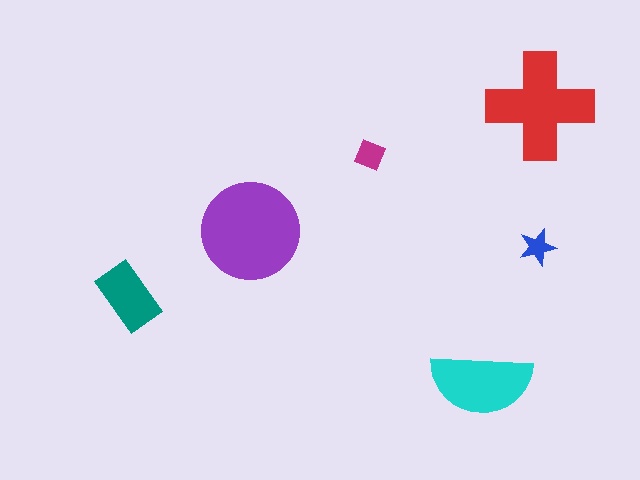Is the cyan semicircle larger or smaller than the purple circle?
Smaller.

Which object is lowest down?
The cyan semicircle is bottommost.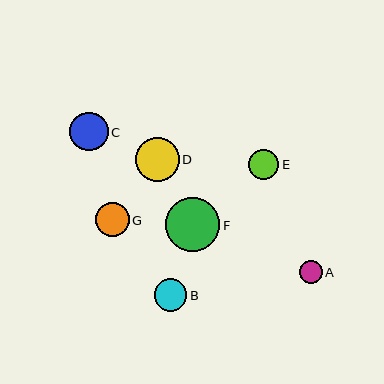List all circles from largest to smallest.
From largest to smallest: F, D, C, G, B, E, A.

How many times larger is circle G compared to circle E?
Circle G is approximately 1.1 times the size of circle E.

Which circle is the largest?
Circle F is the largest with a size of approximately 54 pixels.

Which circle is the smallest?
Circle A is the smallest with a size of approximately 23 pixels.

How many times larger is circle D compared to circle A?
Circle D is approximately 1.9 times the size of circle A.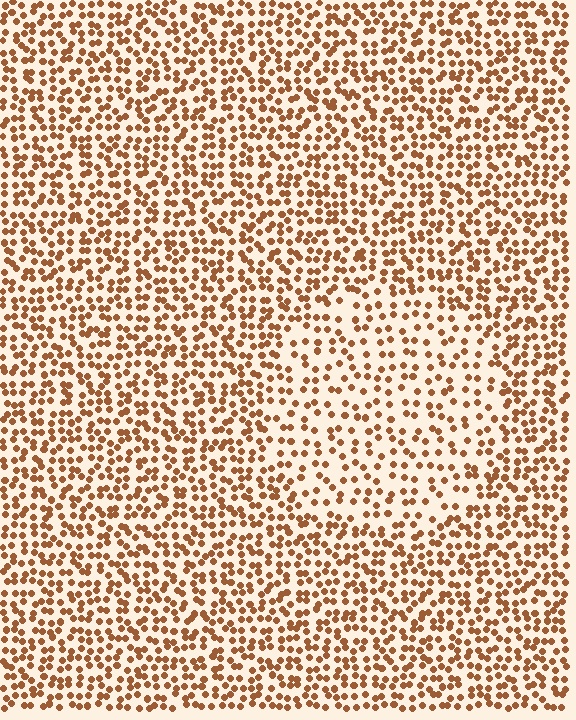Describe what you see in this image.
The image contains small brown elements arranged at two different densities. A circle-shaped region is visible where the elements are less densely packed than the surrounding area.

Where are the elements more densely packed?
The elements are more densely packed outside the circle boundary.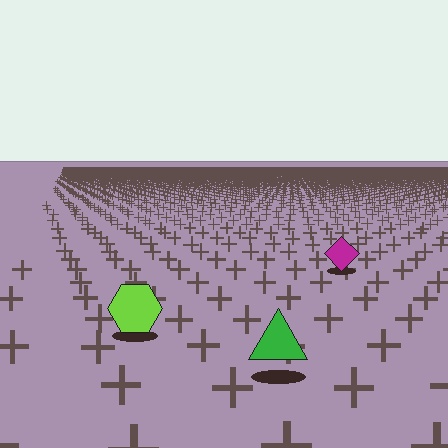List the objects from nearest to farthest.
From nearest to farthest: the green triangle, the lime hexagon, the magenta diamond.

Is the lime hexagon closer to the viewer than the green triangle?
No. The green triangle is closer — you can tell from the texture gradient: the ground texture is coarser near it.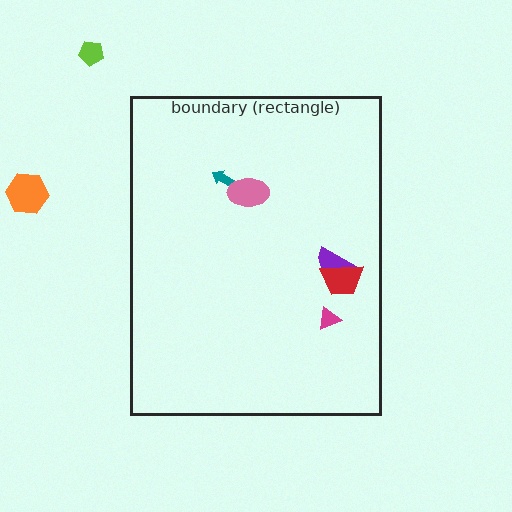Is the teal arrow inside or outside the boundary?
Inside.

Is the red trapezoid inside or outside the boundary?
Inside.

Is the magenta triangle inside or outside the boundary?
Inside.